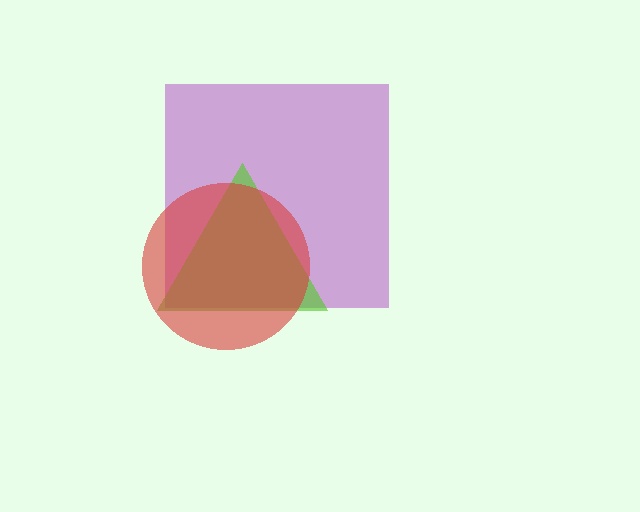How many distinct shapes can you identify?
There are 3 distinct shapes: a purple square, a lime triangle, a red circle.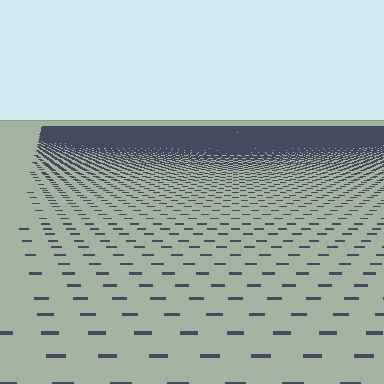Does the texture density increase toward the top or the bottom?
Density increases toward the top.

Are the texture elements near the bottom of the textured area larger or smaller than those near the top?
Larger. Near the bottom, elements are closer to the viewer and appear at a bigger on-screen size.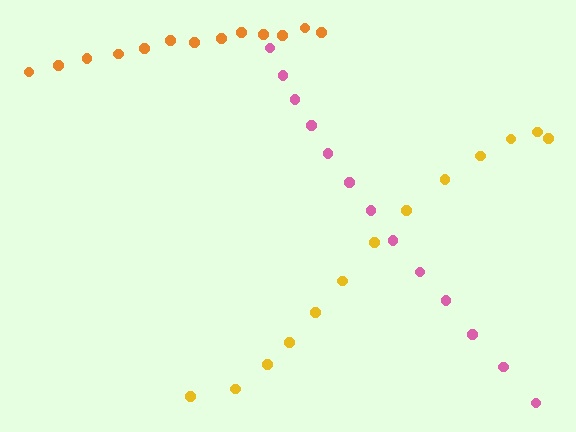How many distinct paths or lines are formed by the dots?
There are 3 distinct paths.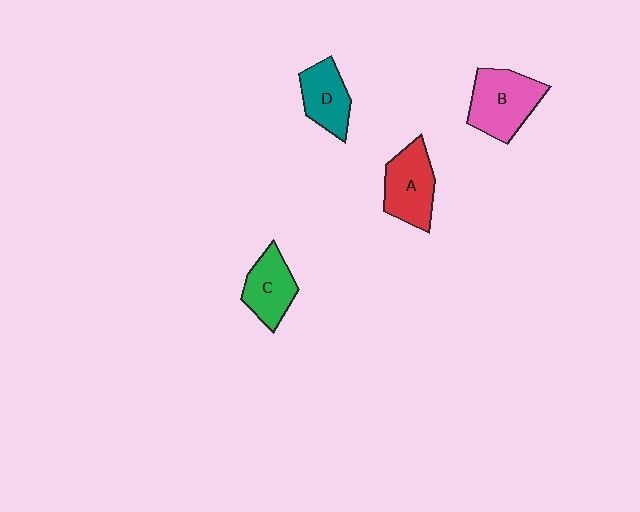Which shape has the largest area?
Shape B (pink).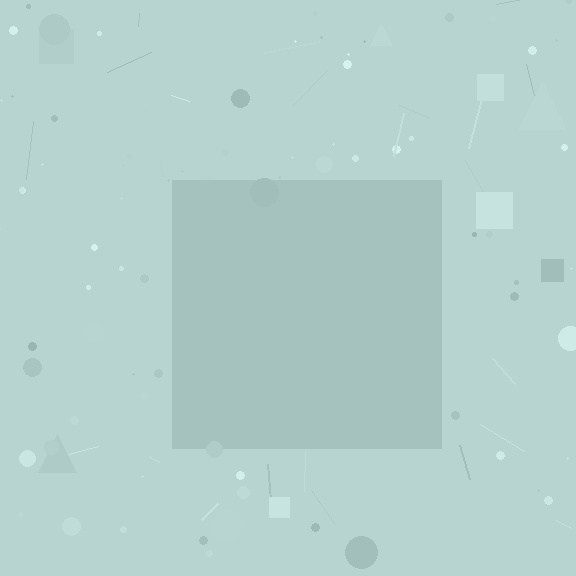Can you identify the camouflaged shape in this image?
The camouflaged shape is a square.